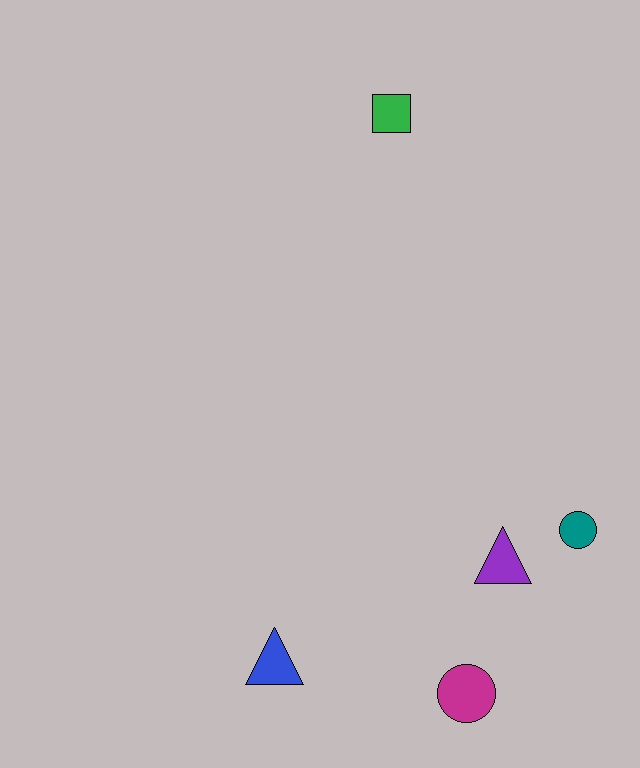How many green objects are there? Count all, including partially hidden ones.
There is 1 green object.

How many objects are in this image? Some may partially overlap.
There are 5 objects.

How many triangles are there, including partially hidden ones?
There are 2 triangles.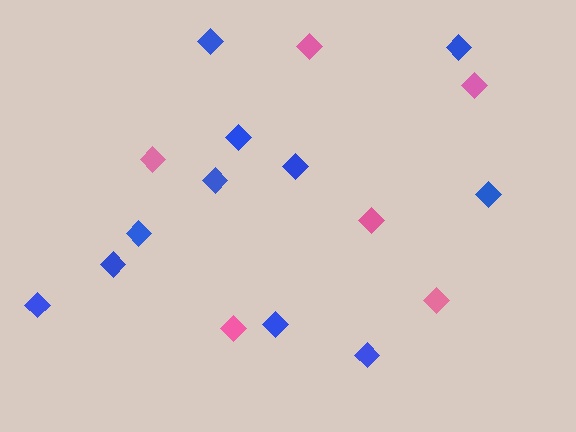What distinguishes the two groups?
There are 2 groups: one group of blue diamonds (11) and one group of pink diamonds (6).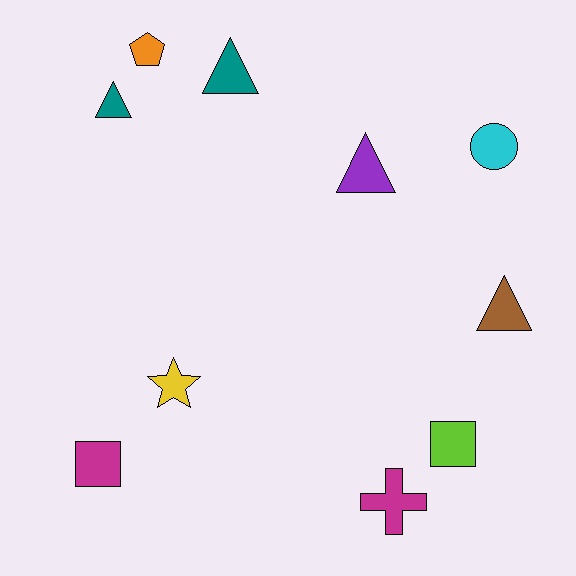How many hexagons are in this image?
There are no hexagons.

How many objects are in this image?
There are 10 objects.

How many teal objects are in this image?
There are 2 teal objects.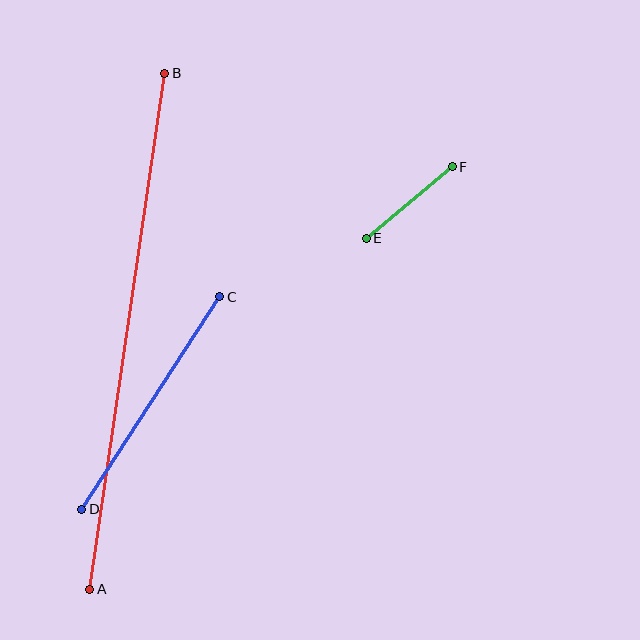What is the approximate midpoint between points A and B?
The midpoint is at approximately (127, 331) pixels.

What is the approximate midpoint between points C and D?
The midpoint is at approximately (151, 403) pixels.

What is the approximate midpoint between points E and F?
The midpoint is at approximately (409, 202) pixels.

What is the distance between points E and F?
The distance is approximately 112 pixels.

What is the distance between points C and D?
The distance is approximately 253 pixels.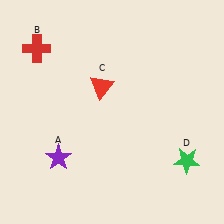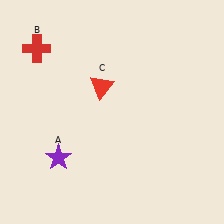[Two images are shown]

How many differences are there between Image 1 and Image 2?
There is 1 difference between the two images.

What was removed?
The green star (D) was removed in Image 2.